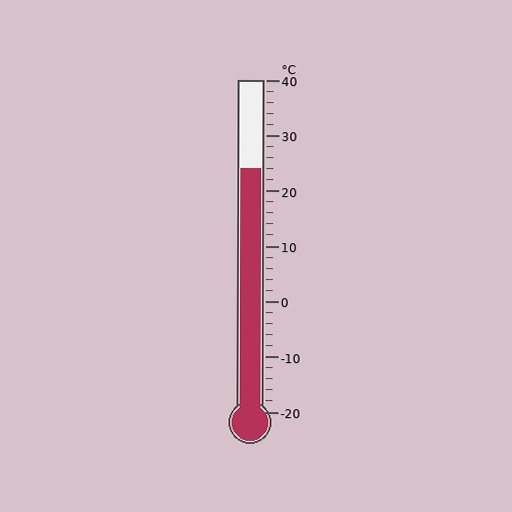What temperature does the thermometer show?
The thermometer shows approximately 24°C.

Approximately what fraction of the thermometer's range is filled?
The thermometer is filled to approximately 75% of its range.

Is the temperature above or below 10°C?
The temperature is above 10°C.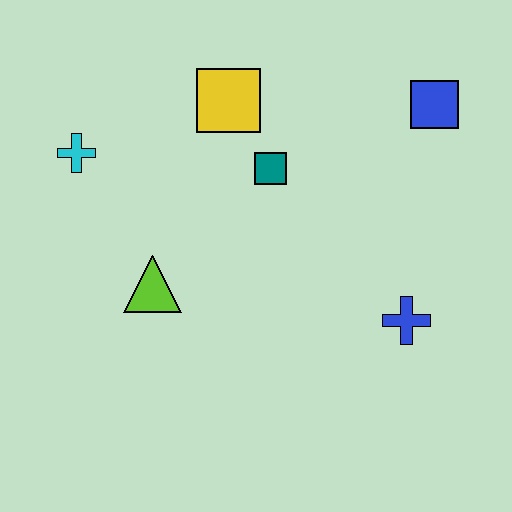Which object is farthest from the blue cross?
The cyan cross is farthest from the blue cross.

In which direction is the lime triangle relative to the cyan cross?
The lime triangle is below the cyan cross.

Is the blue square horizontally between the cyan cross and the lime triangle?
No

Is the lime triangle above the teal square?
No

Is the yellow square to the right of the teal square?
No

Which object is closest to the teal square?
The yellow square is closest to the teal square.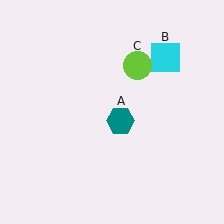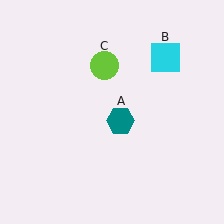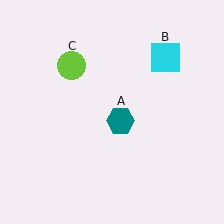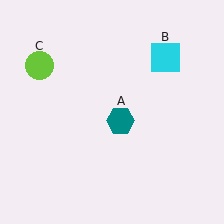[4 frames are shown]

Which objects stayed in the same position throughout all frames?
Teal hexagon (object A) and cyan square (object B) remained stationary.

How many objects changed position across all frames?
1 object changed position: lime circle (object C).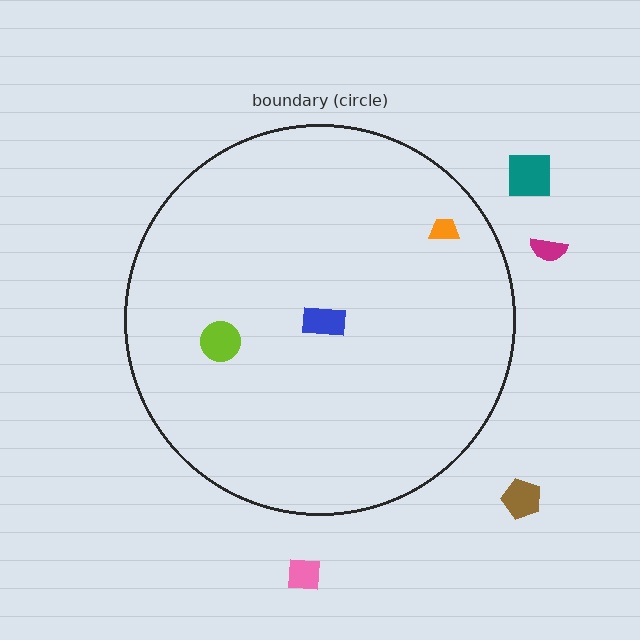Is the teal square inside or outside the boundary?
Outside.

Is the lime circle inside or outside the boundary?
Inside.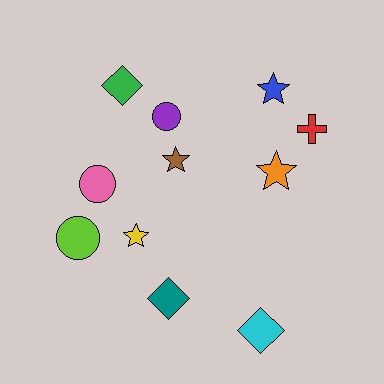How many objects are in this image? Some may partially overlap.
There are 11 objects.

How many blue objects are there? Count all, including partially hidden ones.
There is 1 blue object.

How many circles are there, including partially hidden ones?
There are 3 circles.